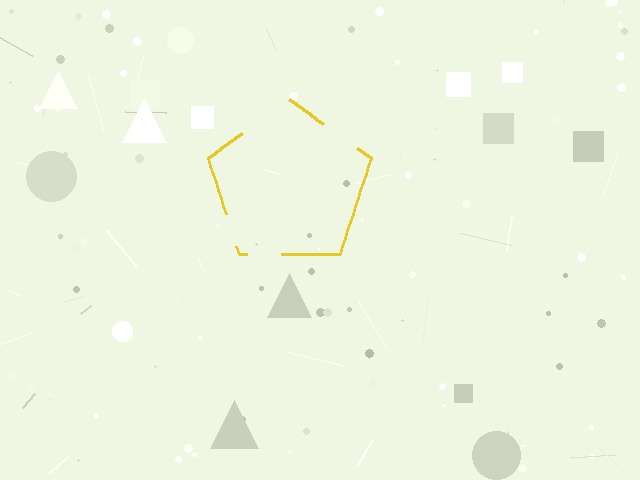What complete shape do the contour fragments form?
The contour fragments form a pentagon.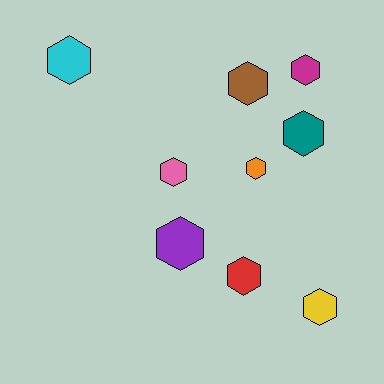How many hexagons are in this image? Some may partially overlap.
There are 9 hexagons.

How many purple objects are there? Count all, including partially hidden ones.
There is 1 purple object.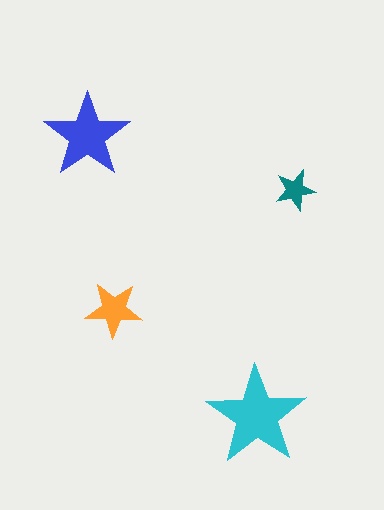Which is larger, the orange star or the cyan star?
The cyan one.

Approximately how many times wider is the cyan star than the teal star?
About 2.5 times wider.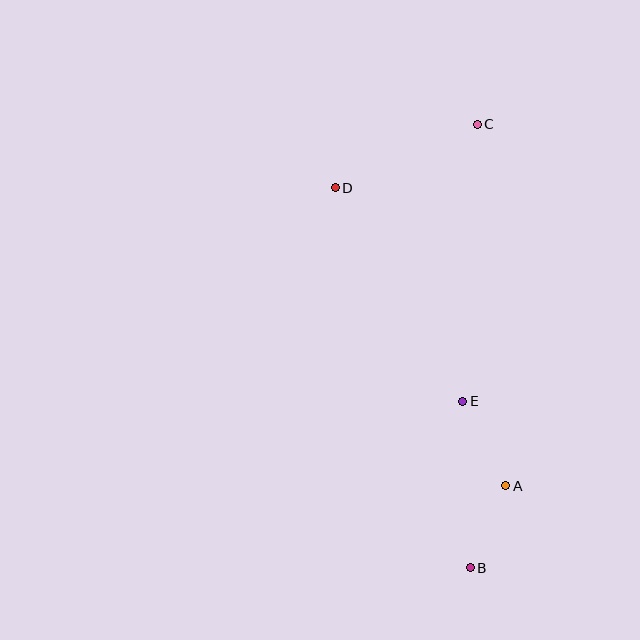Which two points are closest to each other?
Points A and B are closest to each other.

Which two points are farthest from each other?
Points B and C are farthest from each other.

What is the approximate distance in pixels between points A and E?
The distance between A and E is approximately 95 pixels.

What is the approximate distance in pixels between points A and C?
The distance between A and C is approximately 363 pixels.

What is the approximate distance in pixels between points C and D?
The distance between C and D is approximately 156 pixels.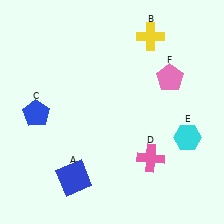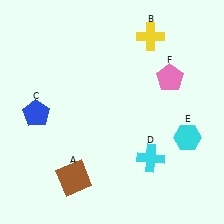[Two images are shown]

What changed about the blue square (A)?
In Image 1, A is blue. In Image 2, it changed to brown.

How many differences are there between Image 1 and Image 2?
There are 2 differences between the two images.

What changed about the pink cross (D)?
In Image 1, D is pink. In Image 2, it changed to cyan.